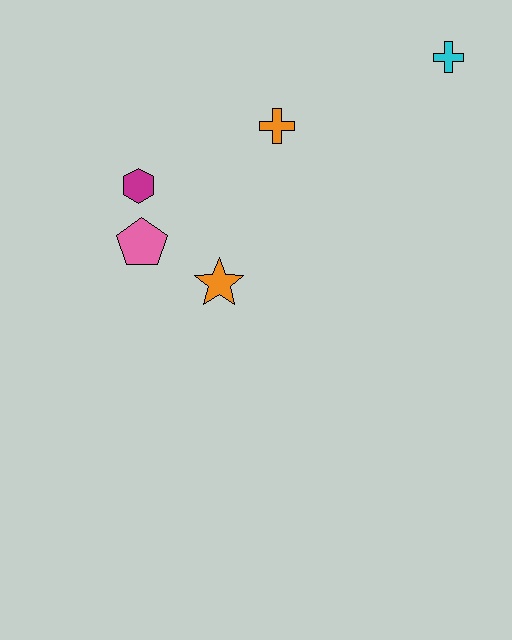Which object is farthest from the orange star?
The cyan cross is farthest from the orange star.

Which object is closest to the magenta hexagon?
The pink pentagon is closest to the magenta hexagon.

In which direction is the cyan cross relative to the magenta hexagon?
The cyan cross is to the right of the magenta hexagon.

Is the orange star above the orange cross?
No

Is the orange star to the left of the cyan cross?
Yes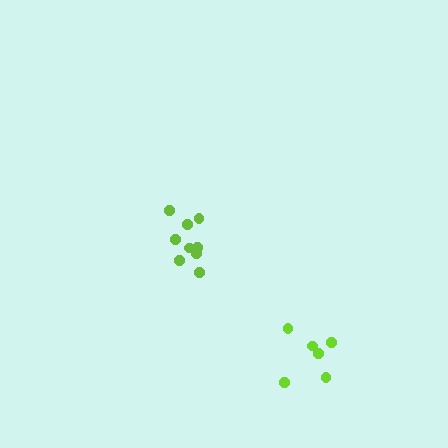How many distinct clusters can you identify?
There are 2 distinct clusters.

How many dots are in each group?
Group 1: 6 dots, Group 2: 9 dots (15 total).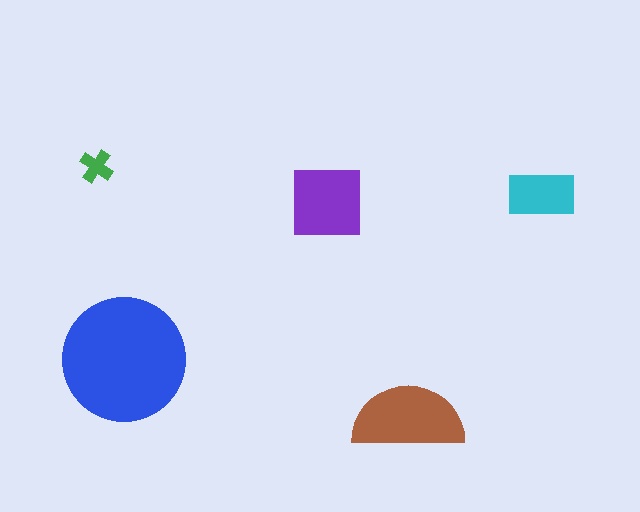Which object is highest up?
The green cross is topmost.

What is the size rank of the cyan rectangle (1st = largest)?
4th.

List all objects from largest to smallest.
The blue circle, the brown semicircle, the purple square, the cyan rectangle, the green cross.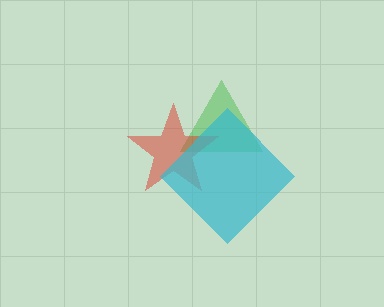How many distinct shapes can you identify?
There are 3 distinct shapes: a green triangle, a red star, a cyan diamond.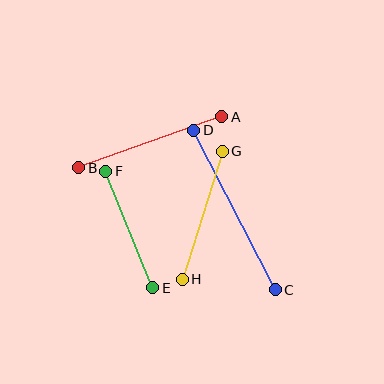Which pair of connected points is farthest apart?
Points C and D are farthest apart.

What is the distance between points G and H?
The distance is approximately 134 pixels.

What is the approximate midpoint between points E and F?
The midpoint is at approximately (129, 229) pixels.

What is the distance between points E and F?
The distance is approximately 126 pixels.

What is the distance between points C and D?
The distance is approximately 179 pixels.